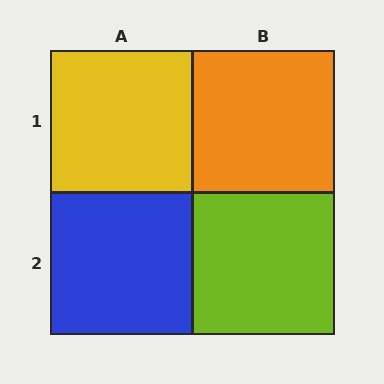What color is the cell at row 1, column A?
Yellow.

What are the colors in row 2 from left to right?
Blue, lime.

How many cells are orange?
1 cell is orange.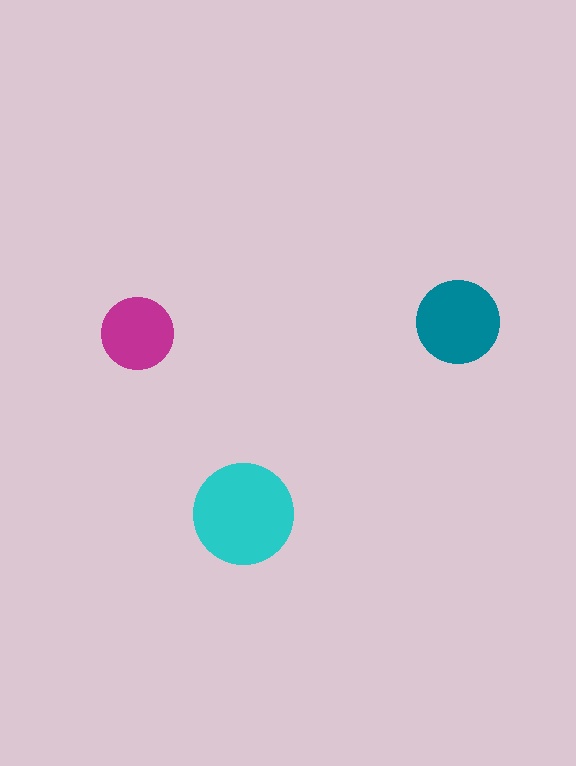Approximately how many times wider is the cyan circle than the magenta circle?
About 1.5 times wider.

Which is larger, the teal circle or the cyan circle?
The cyan one.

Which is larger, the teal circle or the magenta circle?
The teal one.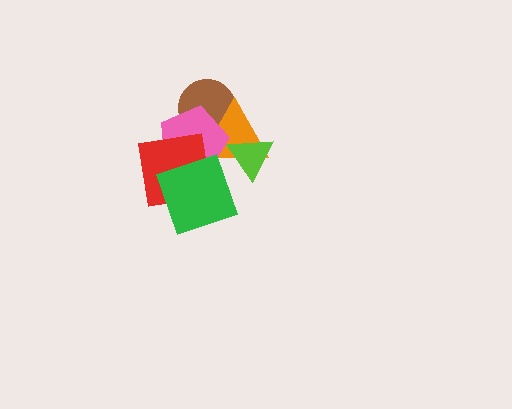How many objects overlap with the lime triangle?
1 object overlaps with the lime triangle.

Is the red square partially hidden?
Yes, it is partially covered by another shape.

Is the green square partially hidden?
No, no other shape covers it.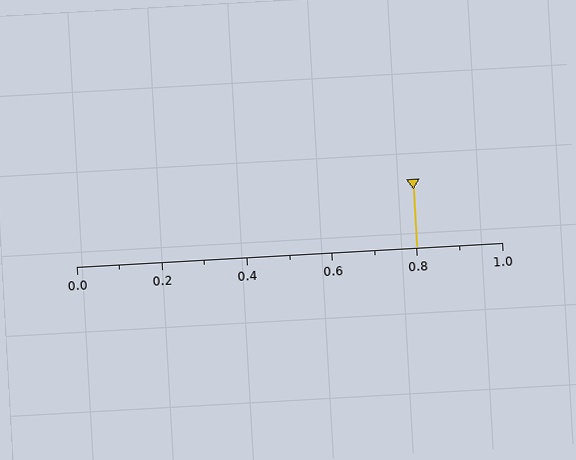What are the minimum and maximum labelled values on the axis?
The axis runs from 0.0 to 1.0.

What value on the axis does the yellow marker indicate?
The marker indicates approximately 0.8.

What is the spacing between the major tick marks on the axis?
The major ticks are spaced 0.2 apart.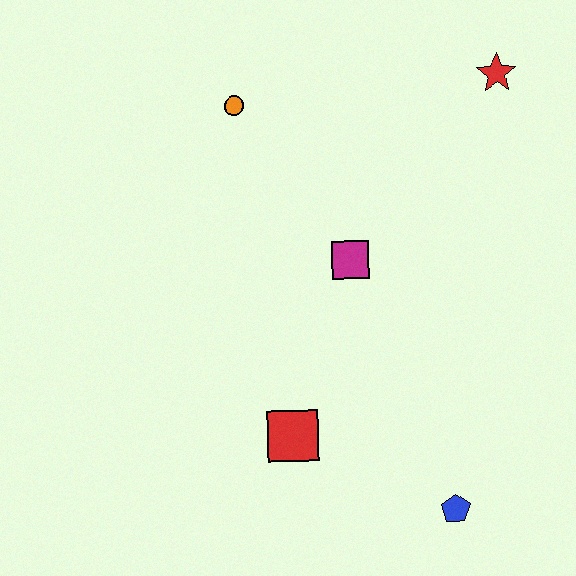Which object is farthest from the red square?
The red star is farthest from the red square.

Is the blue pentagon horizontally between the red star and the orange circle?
Yes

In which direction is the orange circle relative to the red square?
The orange circle is above the red square.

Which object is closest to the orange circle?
The magenta square is closest to the orange circle.